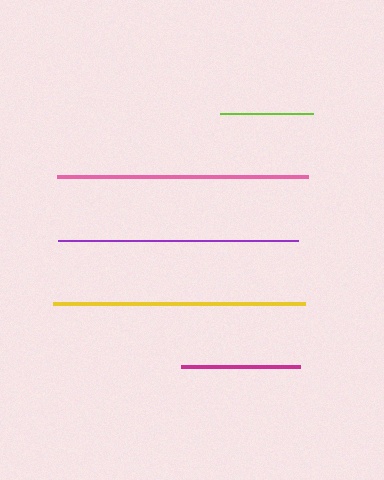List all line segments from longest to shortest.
From longest to shortest: pink, yellow, purple, magenta, lime.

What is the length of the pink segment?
The pink segment is approximately 252 pixels long.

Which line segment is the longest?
The pink line is the longest at approximately 252 pixels.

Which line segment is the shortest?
The lime line is the shortest at approximately 93 pixels.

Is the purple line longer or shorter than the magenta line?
The purple line is longer than the magenta line.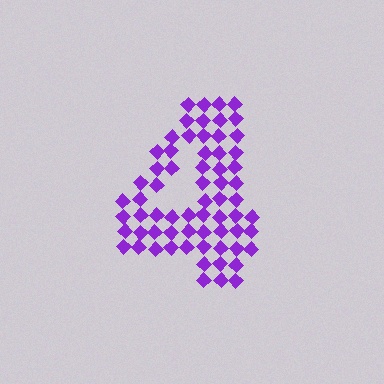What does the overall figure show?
The overall figure shows the digit 4.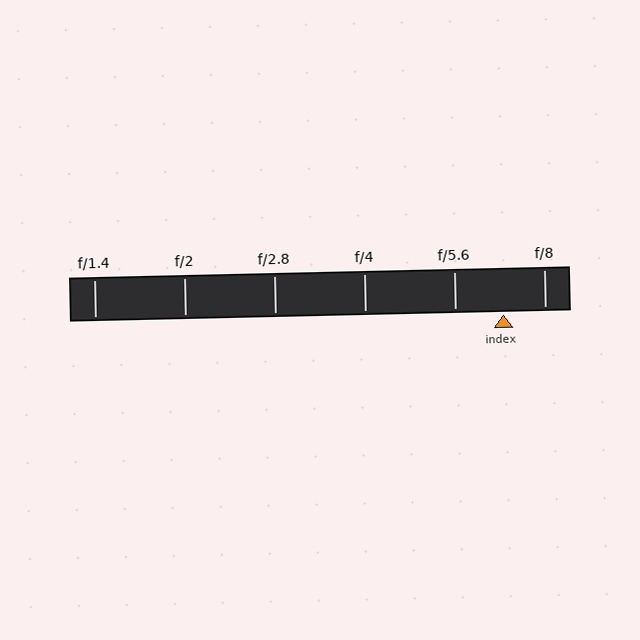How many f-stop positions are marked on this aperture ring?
There are 6 f-stop positions marked.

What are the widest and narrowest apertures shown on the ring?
The widest aperture shown is f/1.4 and the narrowest is f/8.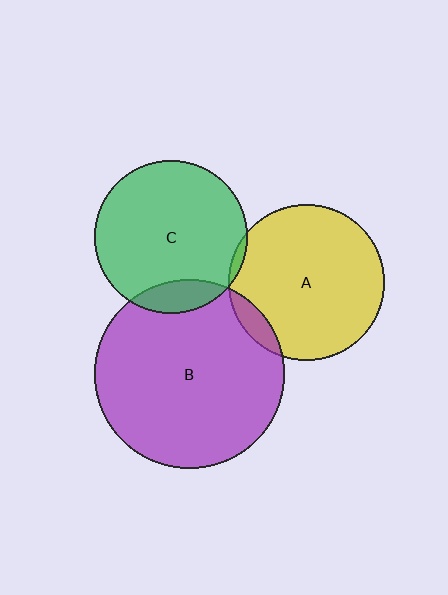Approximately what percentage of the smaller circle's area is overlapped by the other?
Approximately 10%.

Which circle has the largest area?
Circle B (purple).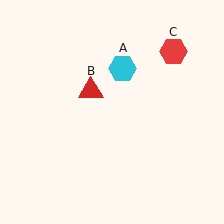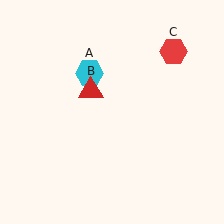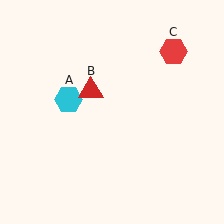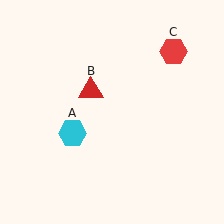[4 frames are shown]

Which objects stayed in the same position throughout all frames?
Red triangle (object B) and red hexagon (object C) remained stationary.